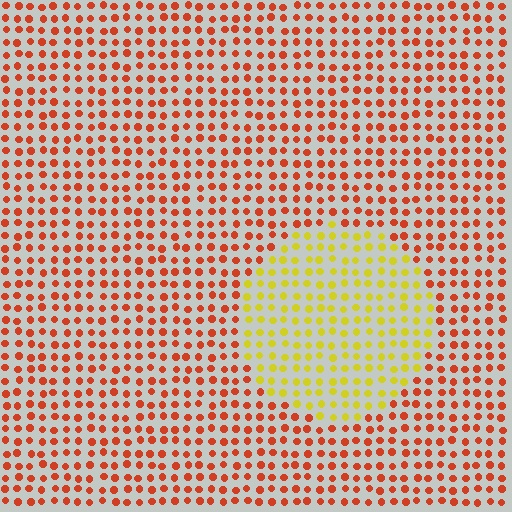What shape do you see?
I see a circle.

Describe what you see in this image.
The image is filled with small red elements in a uniform arrangement. A circle-shaped region is visible where the elements are tinted to a slightly different hue, forming a subtle color boundary.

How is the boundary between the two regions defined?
The boundary is defined purely by a slight shift in hue (about 50 degrees). Spacing, size, and orientation are identical on both sides.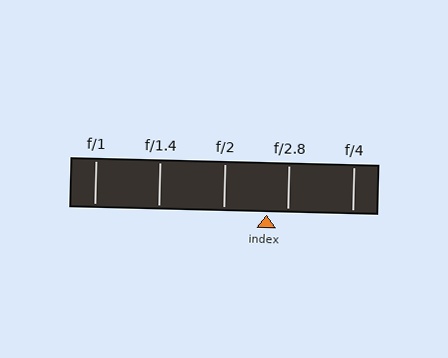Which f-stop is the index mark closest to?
The index mark is closest to f/2.8.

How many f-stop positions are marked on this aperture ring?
There are 5 f-stop positions marked.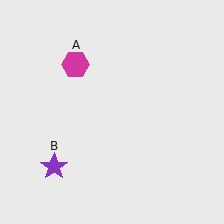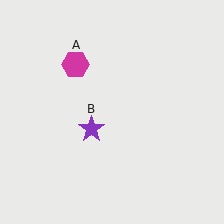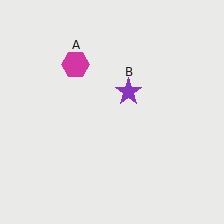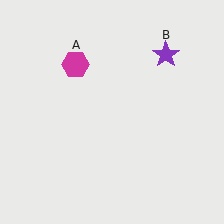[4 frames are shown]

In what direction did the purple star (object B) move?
The purple star (object B) moved up and to the right.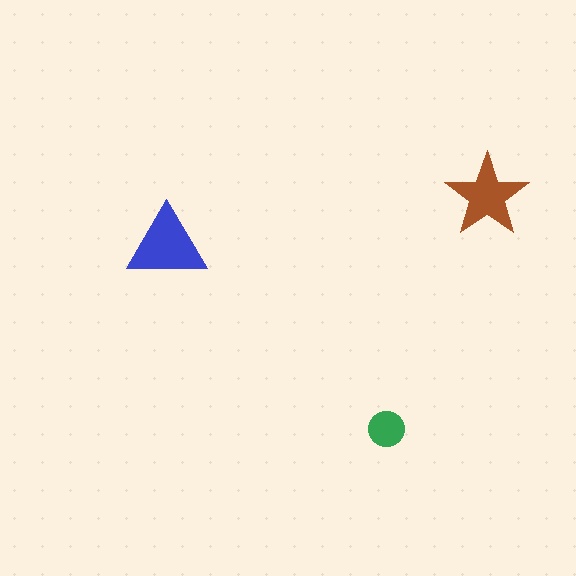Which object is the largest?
The blue triangle.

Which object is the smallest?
The green circle.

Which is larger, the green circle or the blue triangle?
The blue triangle.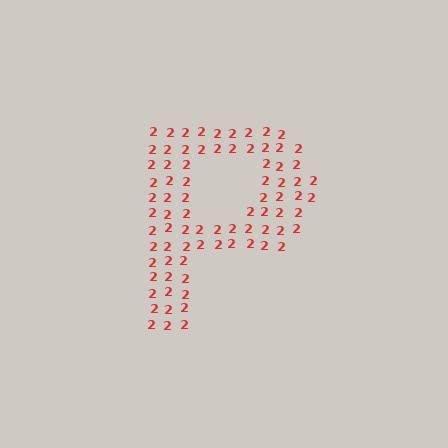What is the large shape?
The large shape is the letter P.